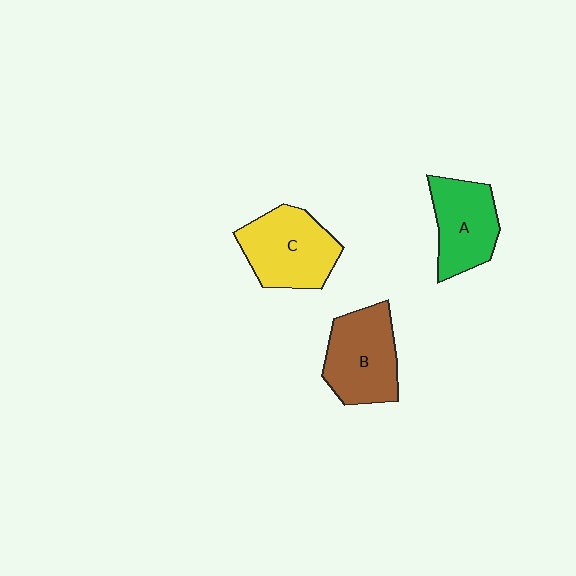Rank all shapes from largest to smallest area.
From largest to smallest: C (yellow), B (brown), A (green).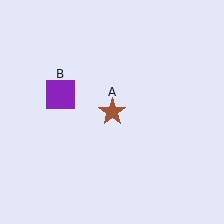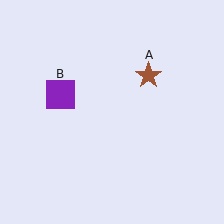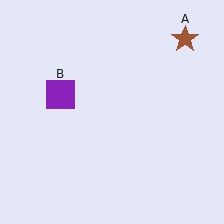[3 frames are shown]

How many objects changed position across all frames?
1 object changed position: brown star (object A).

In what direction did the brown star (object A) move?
The brown star (object A) moved up and to the right.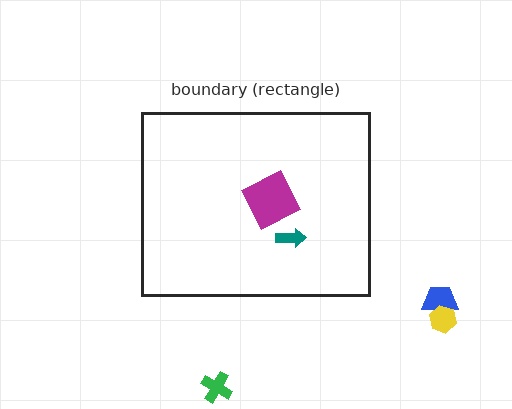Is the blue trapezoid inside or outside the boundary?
Outside.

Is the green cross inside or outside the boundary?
Outside.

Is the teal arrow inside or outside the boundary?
Inside.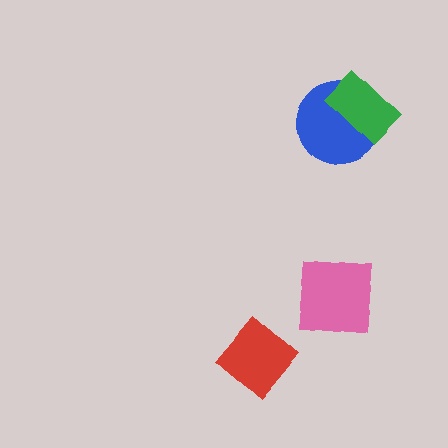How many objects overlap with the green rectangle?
1 object overlaps with the green rectangle.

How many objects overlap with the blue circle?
1 object overlaps with the blue circle.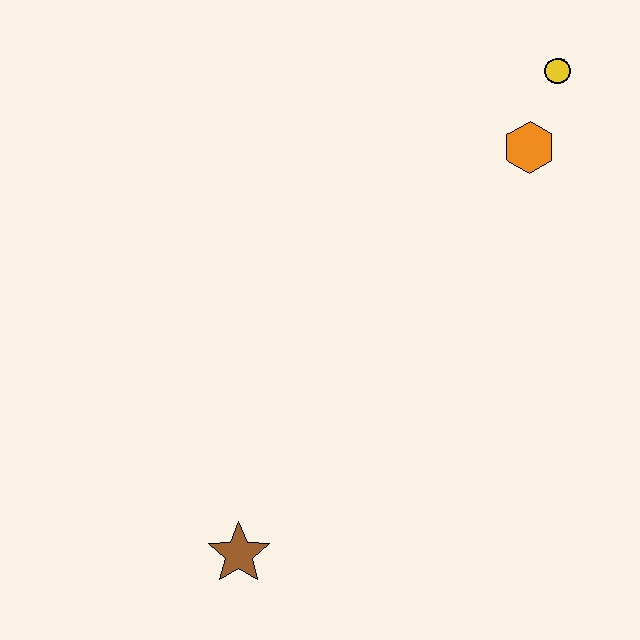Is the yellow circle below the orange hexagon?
No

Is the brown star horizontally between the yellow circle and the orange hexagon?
No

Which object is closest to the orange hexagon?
The yellow circle is closest to the orange hexagon.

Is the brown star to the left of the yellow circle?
Yes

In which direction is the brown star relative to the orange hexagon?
The brown star is below the orange hexagon.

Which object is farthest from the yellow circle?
The brown star is farthest from the yellow circle.